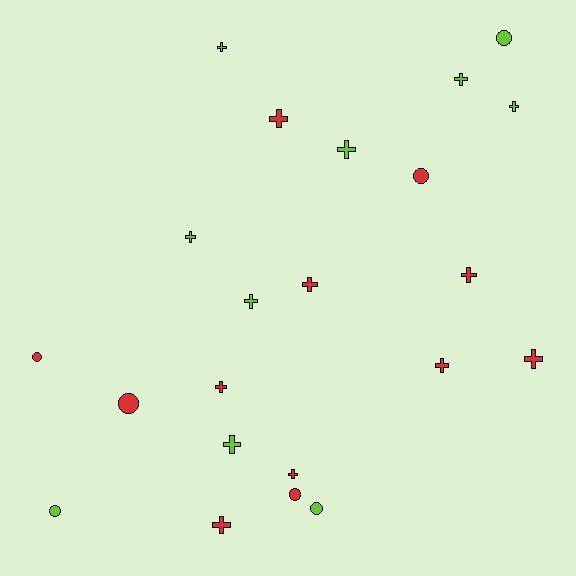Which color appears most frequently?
Red, with 12 objects.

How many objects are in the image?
There are 22 objects.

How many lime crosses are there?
There are 7 lime crosses.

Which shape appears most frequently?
Cross, with 15 objects.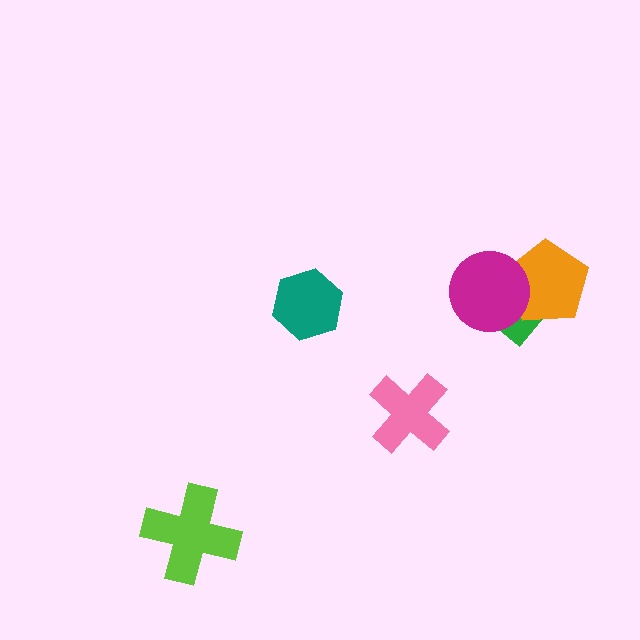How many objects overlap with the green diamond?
2 objects overlap with the green diamond.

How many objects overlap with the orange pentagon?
2 objects overlap with the orange pentagon.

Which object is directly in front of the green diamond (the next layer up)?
The orange pentagon is directly in front of the green diamond.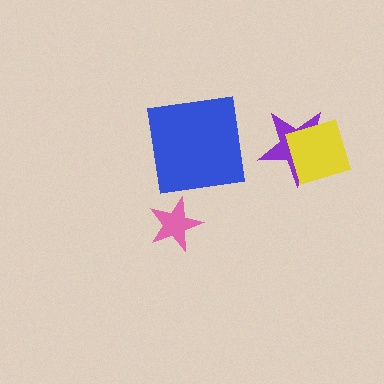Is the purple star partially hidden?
Yes, it is partially covered by another shape.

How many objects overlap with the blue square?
0 objects overlap with the blue square.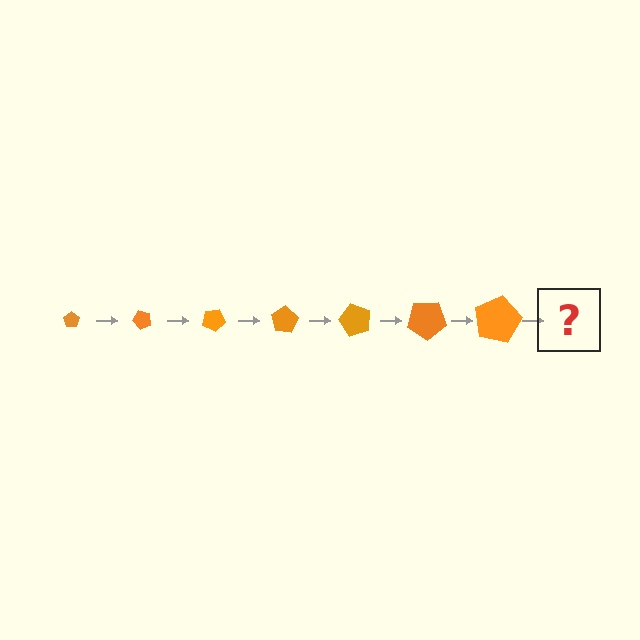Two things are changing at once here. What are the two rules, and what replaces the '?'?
The two rules are that the pentagon grows larger each step and it rotates 50 degrees each step. The '?' should be a pentagon, larger than the previous one and rotated 350 degrees from the start.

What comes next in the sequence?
The next element should be a pentagon, larger than the previous one and rotated 350 degrees from the start.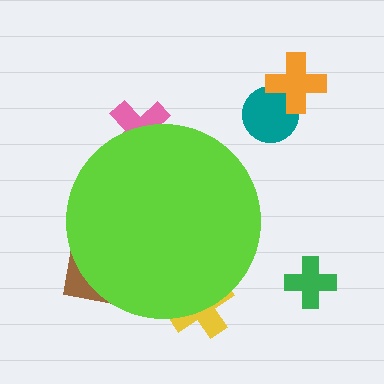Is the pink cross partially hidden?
Yes, the pink cross is partially hidden behind the lime circle.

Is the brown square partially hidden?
Yes, the brown square is partially hidden behind the lime circle.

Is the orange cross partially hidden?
No, the orange cross is fully visible.